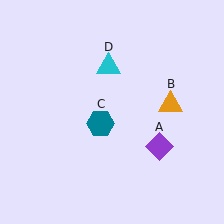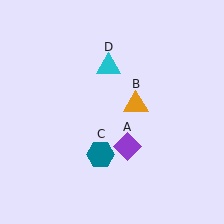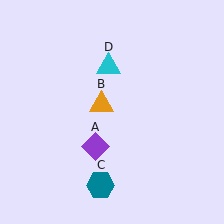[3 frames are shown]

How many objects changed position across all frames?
3 objects changed position: purple diamond (object A), orange triangle (object B), teal hexagon (object C).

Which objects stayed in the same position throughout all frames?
Cyan triangle (object D) remained stationary.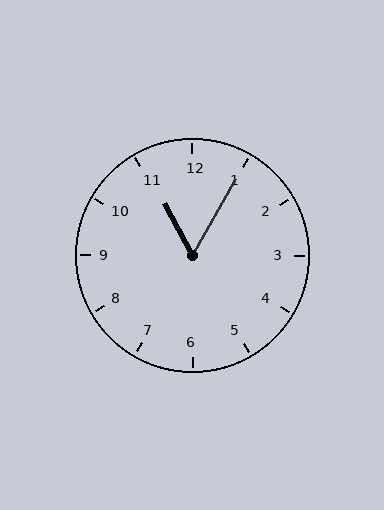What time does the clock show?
11:05.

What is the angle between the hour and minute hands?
Approximately 58 degrees.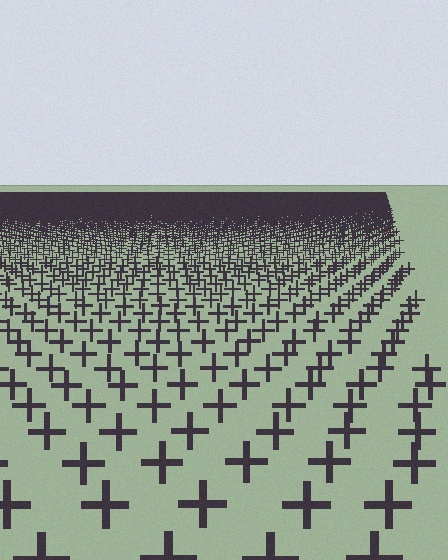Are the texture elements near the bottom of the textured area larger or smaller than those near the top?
Larger. Near the bottom, elements are closer to the viewer and appear at a bigger on-screen size.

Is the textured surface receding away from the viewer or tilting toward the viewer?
The surface is receding away from the viewer. Texture elements get smaller and denser toward the top.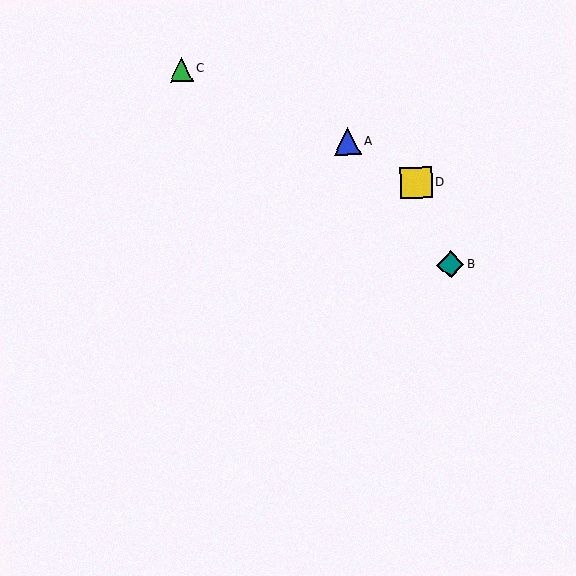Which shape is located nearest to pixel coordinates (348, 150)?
The blue triangle (labeled A) at (347, 141) is nearest to that location.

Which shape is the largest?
The yellow square (labeled D) is the largest.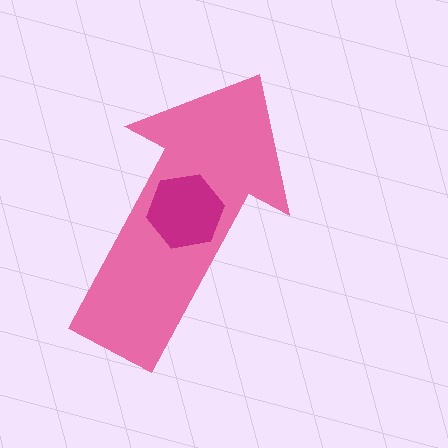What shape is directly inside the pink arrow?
The magenta hexagon.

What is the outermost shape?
The pink arrow.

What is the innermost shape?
The magenta hexagon.